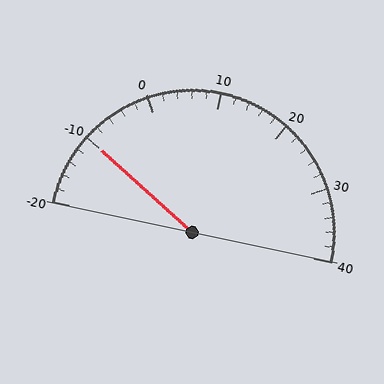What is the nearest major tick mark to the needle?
The nearest major tick mark is -10.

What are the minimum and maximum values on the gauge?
The gauge ranges from -20 to 40.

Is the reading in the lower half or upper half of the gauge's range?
The reading is in the lower half of the range (-20 to 40).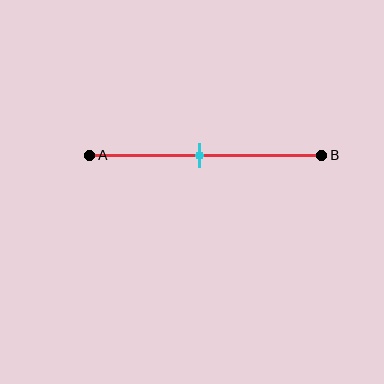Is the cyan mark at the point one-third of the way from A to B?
No, the mark is at about 50% from A, not at the 33% one-third point.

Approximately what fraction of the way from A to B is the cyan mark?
The cyan mark is approximately 50% of the way from A to B.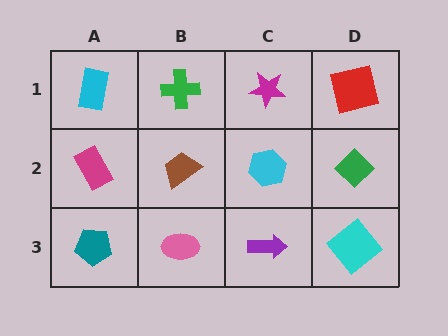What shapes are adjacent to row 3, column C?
A cyan hexagon (row 2, column C), a pink ellipse (row 3, column B), a cyan diamond (row 3, column D).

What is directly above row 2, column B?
A green cross.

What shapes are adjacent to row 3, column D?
A green diamond (row 2, column D), a purple arrow (row 3, column C).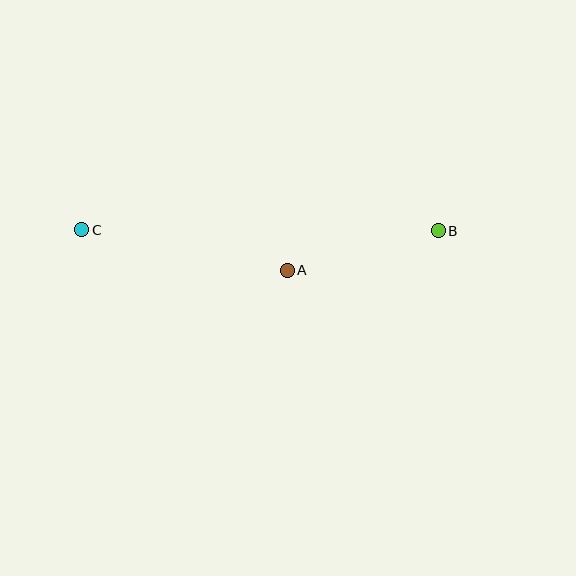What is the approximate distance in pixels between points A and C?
The distance between A and C is approximately 209 pixels.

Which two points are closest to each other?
Points A and B are closest to each other.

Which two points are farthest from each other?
Points B and C are farthest from each other.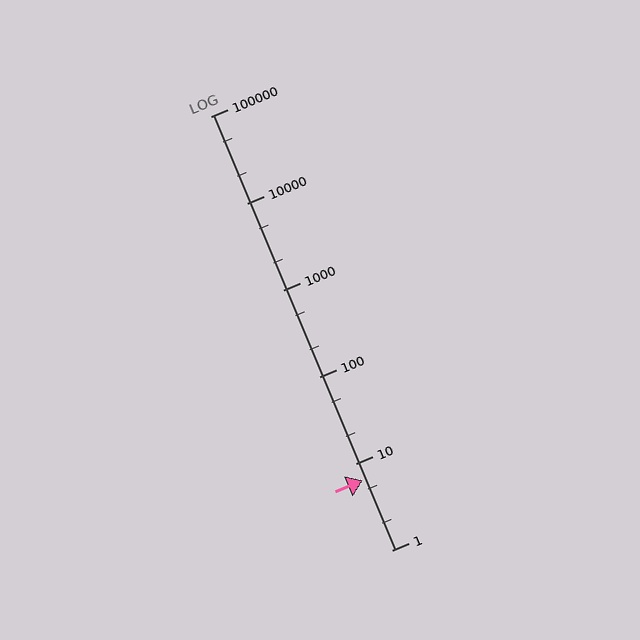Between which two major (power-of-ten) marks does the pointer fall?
The pointer is between 1 and 10.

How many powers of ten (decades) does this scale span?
The scale spans 5 decades, from 1 to 100000.